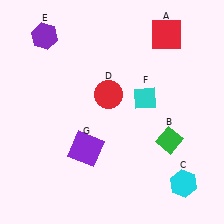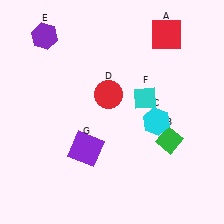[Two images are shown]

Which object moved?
The cyan hexagon (C) moved up.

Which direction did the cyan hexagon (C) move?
The cyan hexagon (C) moved up.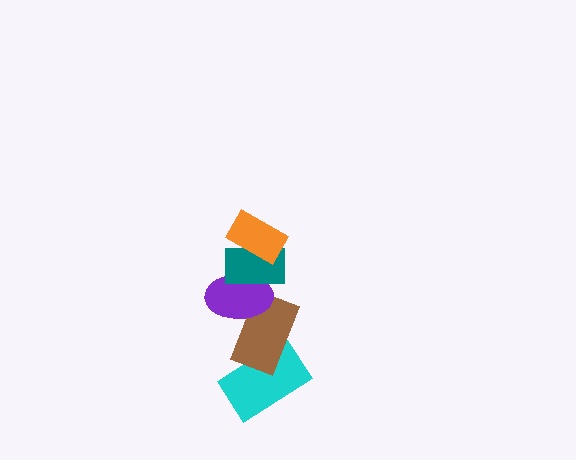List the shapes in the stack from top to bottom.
From top to bottom: the orange rectangle, the teal rectangle, the purple ellipse, the brown rectangle, the cyan rectangle.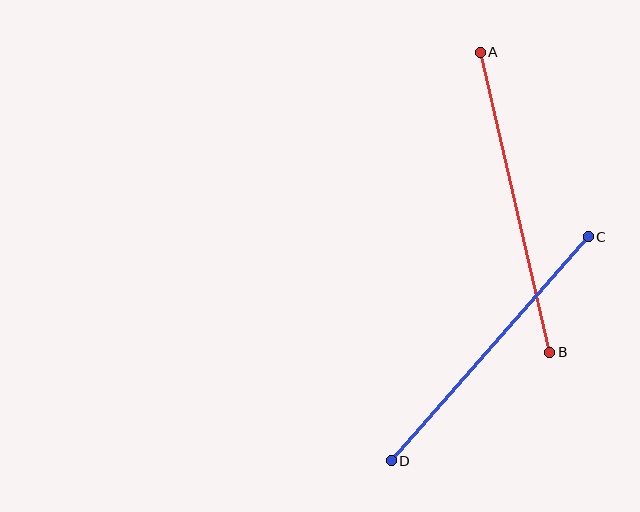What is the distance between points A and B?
The distance is approximately 308 pixels.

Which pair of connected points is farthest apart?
Points A and B are farthest apart.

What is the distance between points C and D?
The distance is approximately 298 pixels.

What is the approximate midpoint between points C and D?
The midpoint is at approximately (490, 349) pixels.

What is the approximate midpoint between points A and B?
The midpoint is at approximately (515, 202) pixels.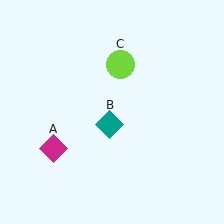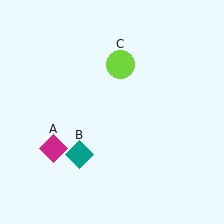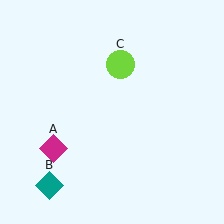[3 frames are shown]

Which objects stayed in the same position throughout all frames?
Magenta diamond (object A) and lime circle (object C) remained stationary.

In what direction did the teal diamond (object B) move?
The teal diamond (object B) moved down and to the left.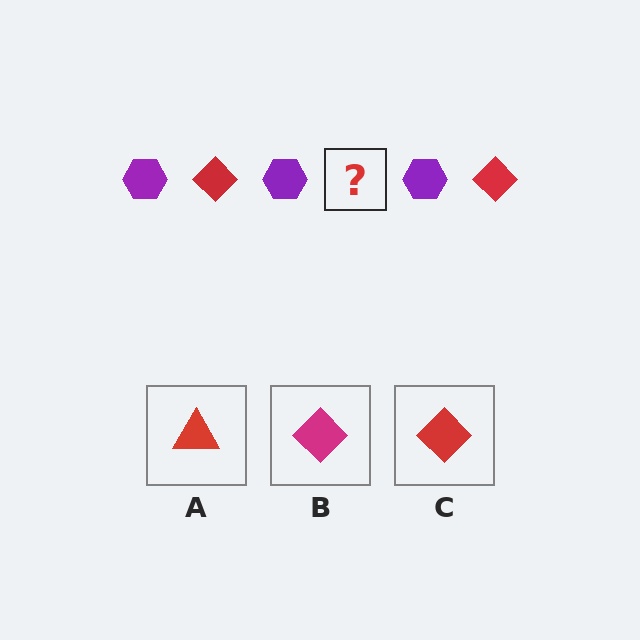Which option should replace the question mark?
Option C.